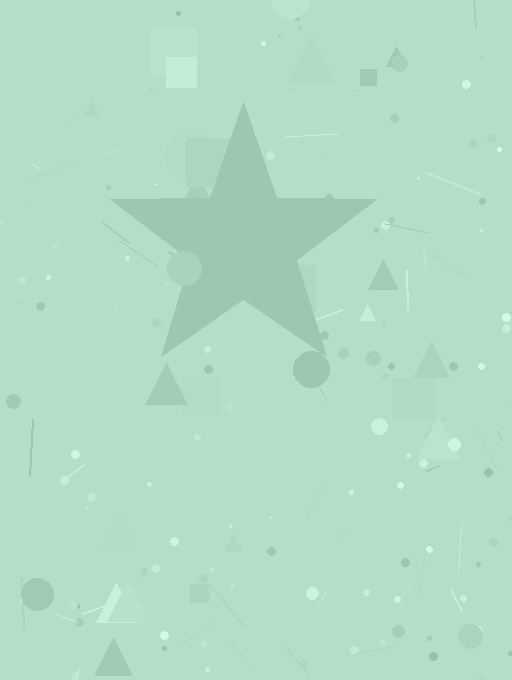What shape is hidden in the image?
A star is hidden in the image.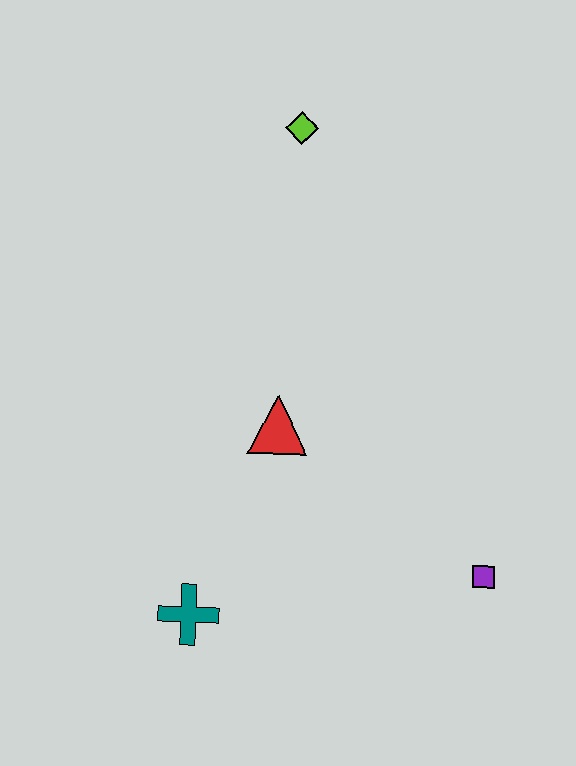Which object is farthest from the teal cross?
The lime diamond is farthest from the teal cross.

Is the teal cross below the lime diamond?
Yes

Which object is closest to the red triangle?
The teal cross is closest to the red triangle.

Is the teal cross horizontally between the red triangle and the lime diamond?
No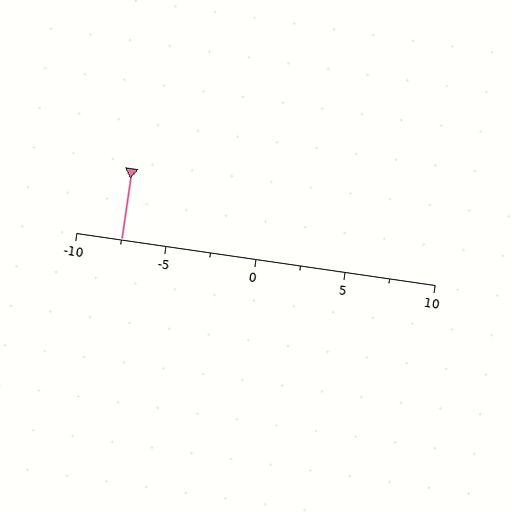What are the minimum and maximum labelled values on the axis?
The axis runs from -10 to 10.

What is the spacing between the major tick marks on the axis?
The major ticks are spaced 5 apart.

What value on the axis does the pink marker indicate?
The marker indicates approximately -7.5.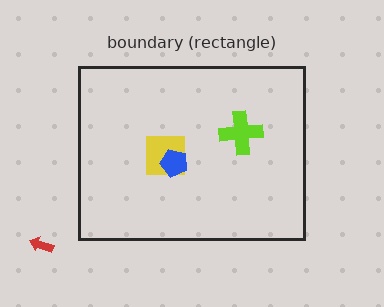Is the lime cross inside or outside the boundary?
Inside.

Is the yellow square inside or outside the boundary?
Inside.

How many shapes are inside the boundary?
3 inside, 1 outside.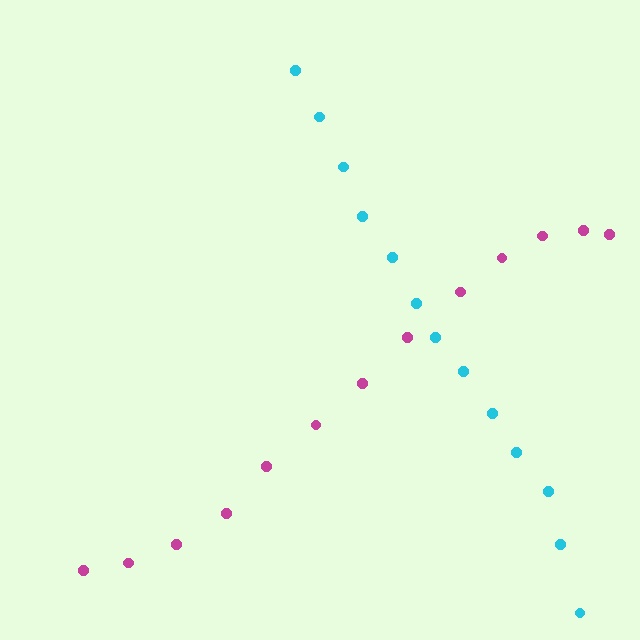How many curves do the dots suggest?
There are 2 distinct paths.